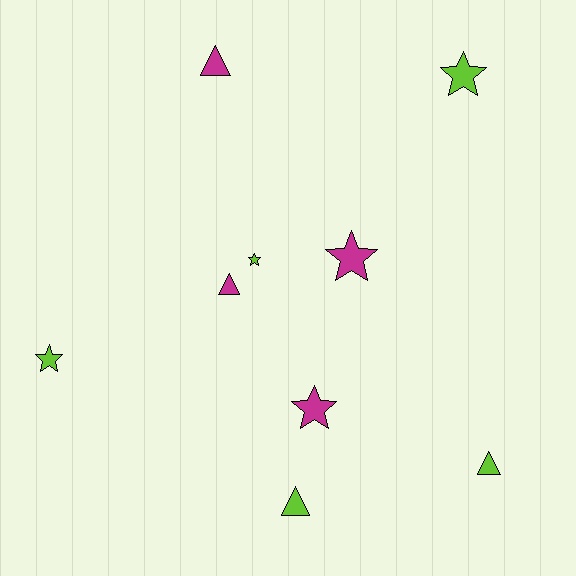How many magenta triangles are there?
There are 2 magenta triangles.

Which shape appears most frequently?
Star, with 5 objects.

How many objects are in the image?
There are 9 objects.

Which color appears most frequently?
Lime, with 5 objects.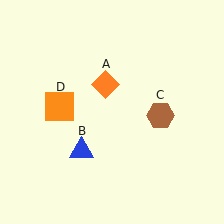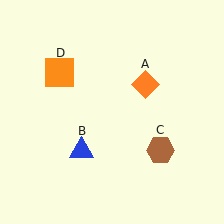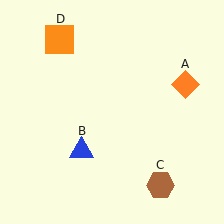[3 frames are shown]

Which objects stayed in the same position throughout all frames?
Blue triangle (object B) remained stationary.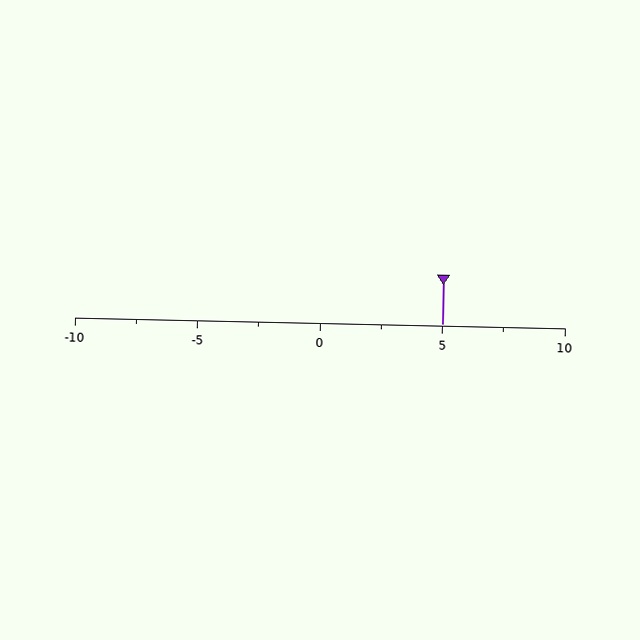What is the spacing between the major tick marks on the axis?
The major ticks are spaced 5 apart.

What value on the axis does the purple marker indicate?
The marker indicates approximately 5.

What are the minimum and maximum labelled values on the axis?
The axis runs from -10 to 10.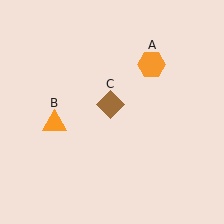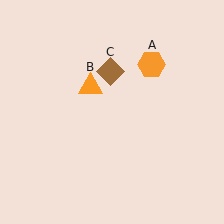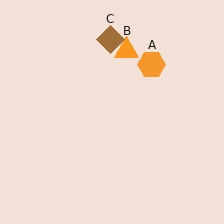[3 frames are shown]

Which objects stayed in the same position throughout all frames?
Orange hexagon (object A) remained stationary.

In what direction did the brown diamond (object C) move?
The brown diamond (object C) moved up.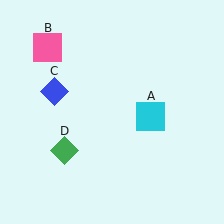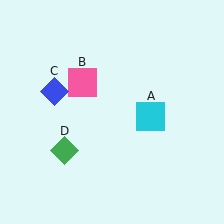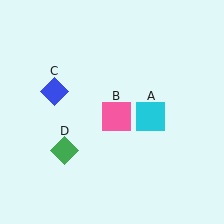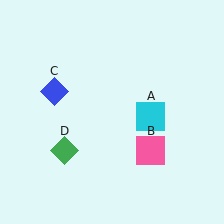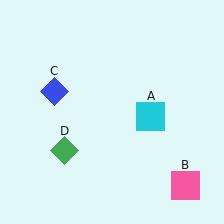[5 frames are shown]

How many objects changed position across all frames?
1 object changed position: pink square (object B).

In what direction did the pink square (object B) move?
The pink square (object B) moved down and to the right.